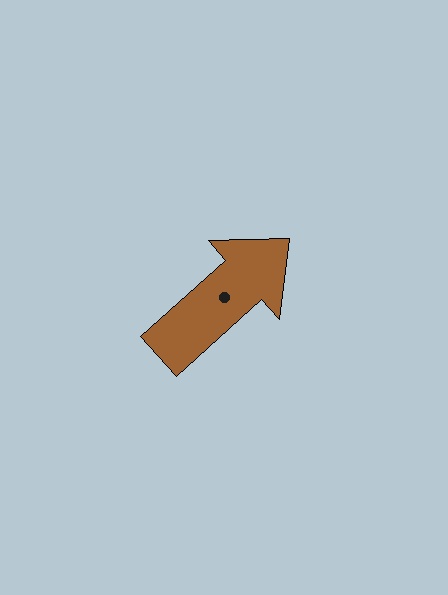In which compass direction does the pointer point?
Northeast.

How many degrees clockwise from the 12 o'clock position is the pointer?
Approximately 48 degrees.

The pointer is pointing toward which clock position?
Roughly 2 o'clock.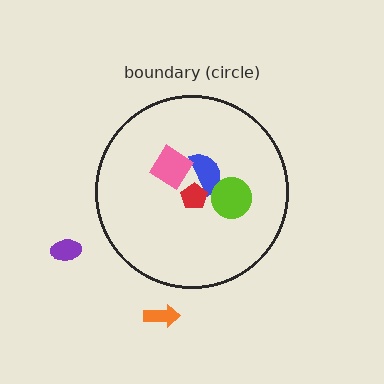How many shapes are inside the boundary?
4 inside, 2 outside.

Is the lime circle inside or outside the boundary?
Inside.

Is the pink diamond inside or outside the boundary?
Inside.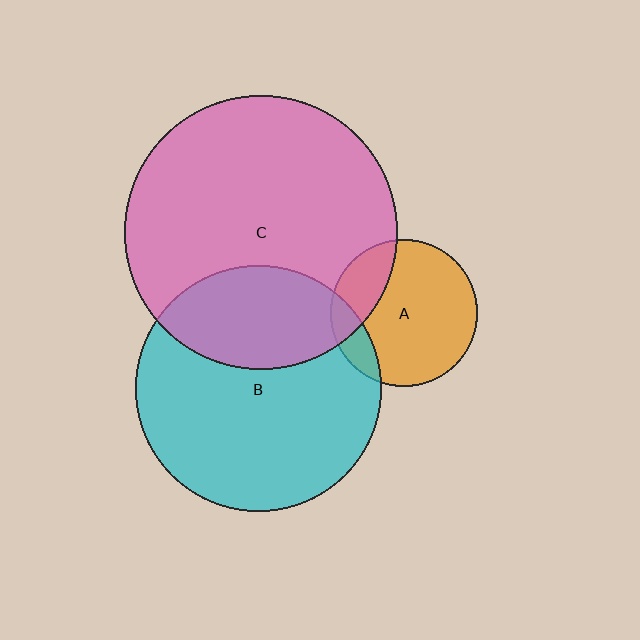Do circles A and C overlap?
Yes.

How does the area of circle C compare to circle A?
Approximately 3.5 times.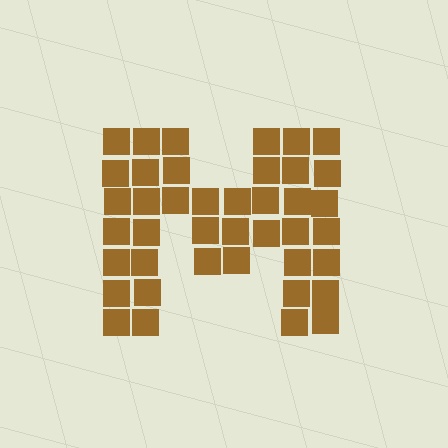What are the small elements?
The small elements are squares.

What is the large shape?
The large shape is the letter M.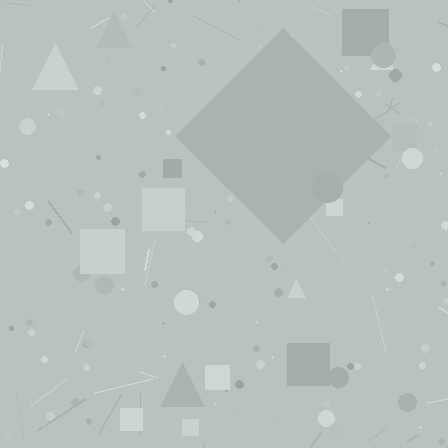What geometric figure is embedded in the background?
A diamond is embedded in the background.